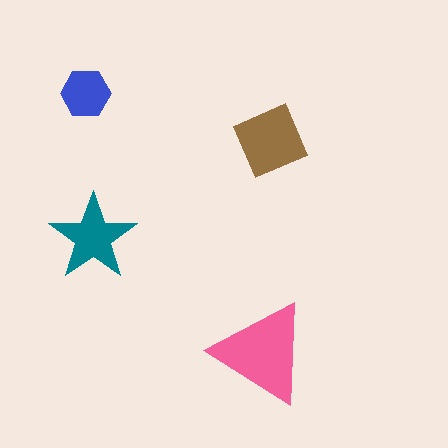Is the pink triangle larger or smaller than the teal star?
Larger.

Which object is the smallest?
The blue hexagon.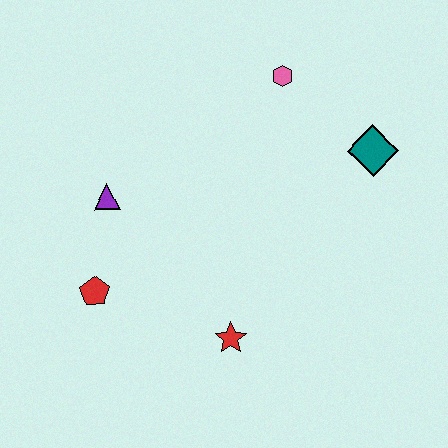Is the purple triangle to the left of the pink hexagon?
Yes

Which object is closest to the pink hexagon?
The teal diamond is closest to the pink hexagon.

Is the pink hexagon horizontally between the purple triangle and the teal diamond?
Yes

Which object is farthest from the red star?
The pink hexagon is farthest from the red star.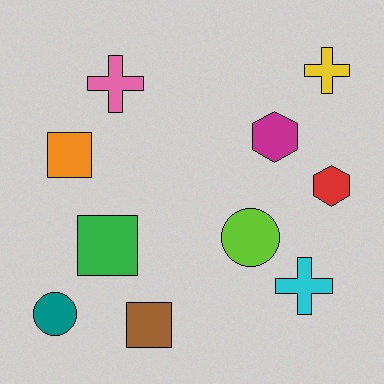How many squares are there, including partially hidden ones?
There are 3 squares.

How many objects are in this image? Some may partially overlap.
There are 10 objects.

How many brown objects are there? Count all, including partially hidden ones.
There is 1 brown object.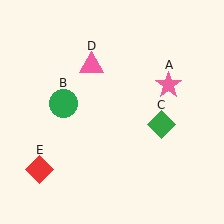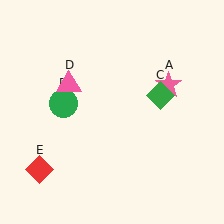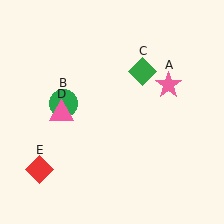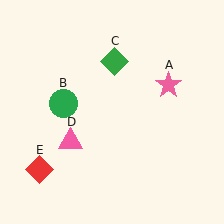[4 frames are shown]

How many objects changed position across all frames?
2 objects changed position: green diamond (object C), pink triangle (object D).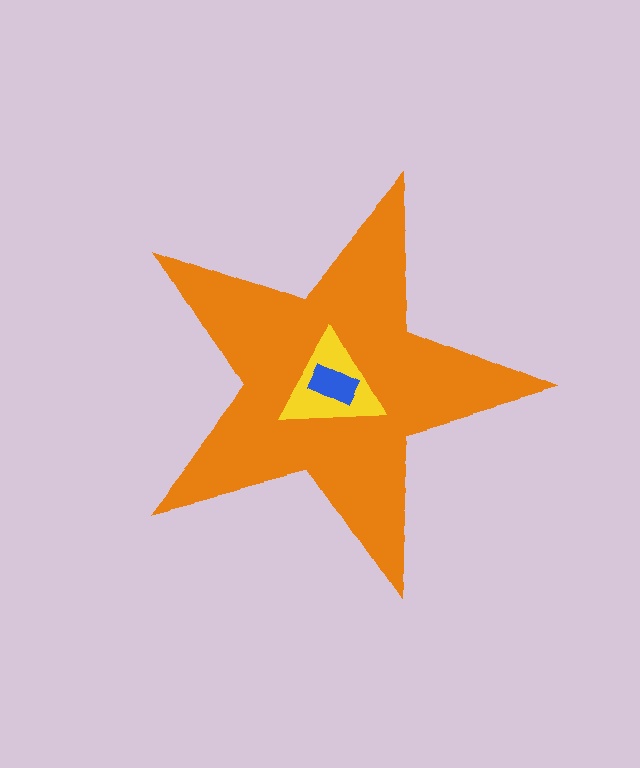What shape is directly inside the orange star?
The yellow triangle.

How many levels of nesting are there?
3.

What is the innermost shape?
The blue rectangle.